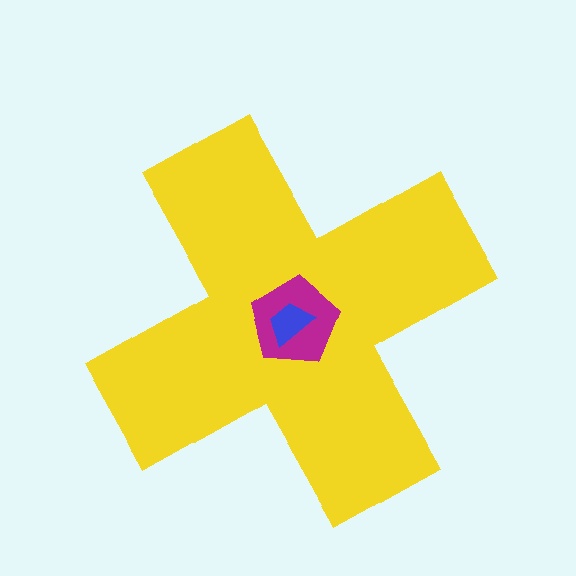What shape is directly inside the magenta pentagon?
The blue trapezoid.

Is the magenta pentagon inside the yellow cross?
Yes.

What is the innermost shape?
The blue trapezoid.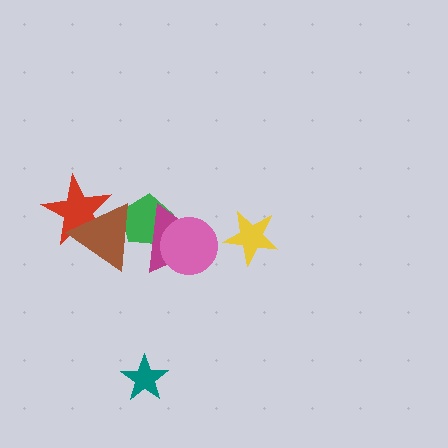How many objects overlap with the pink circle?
2 objects overlap with the pink circle.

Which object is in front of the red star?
The brown triangle is in front of the red star.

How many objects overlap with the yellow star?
0 objects overlap with the yellow star.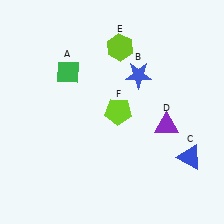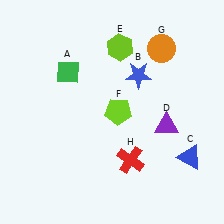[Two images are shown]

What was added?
An orange circle (G), a red cross (H) were added in Image 2.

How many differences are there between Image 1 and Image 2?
There are 2 differences between the two images.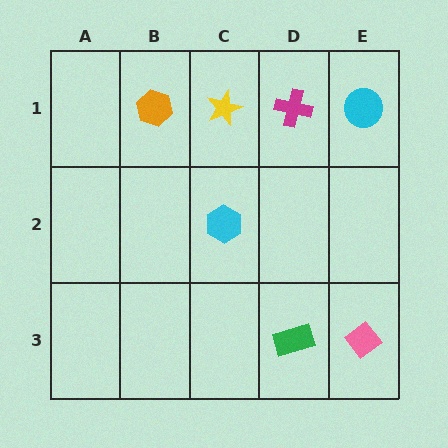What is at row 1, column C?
A yellow star.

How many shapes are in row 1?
4 shapes.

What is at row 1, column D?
A magenta cross.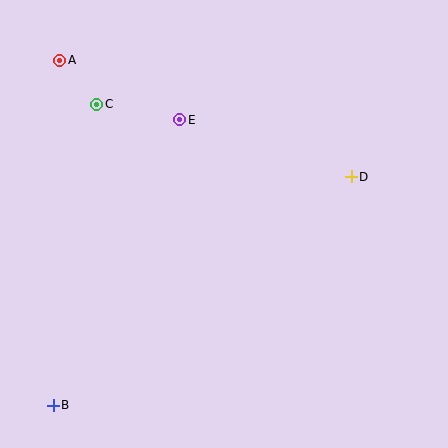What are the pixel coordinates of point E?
Point E is at (180, 120).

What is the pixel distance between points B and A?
The distance between B and A is 345 pixels.